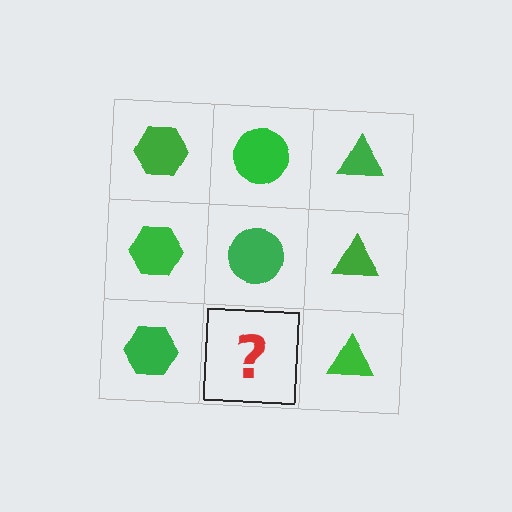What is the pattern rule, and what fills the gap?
The rule is that each column has a consistent shape. The gap should be filled with a green circle.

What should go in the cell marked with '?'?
The missing cell should contain a green circle.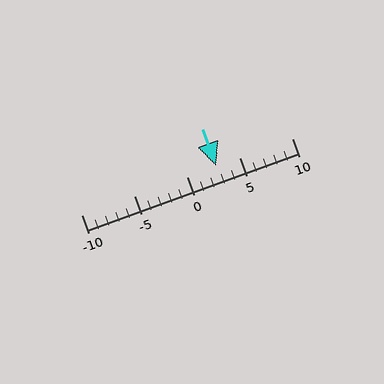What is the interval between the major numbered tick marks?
The major tick marks are spaced 5 units apart.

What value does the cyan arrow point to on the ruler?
The cyan arrow points to approximately 3.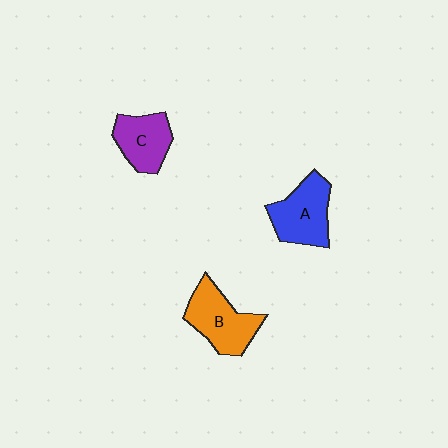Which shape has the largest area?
Shape B (orange).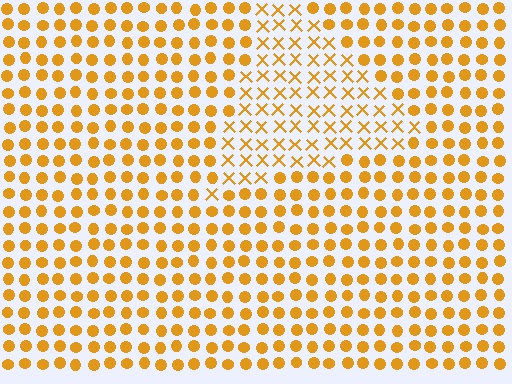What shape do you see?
I see a triangle.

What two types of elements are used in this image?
The image uses X marks inside the triangle region and circles outside it.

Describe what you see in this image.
The image is filled with small orange elements arranged in a uniform grid. A triangle-shaped region contains X marks, while the surrounding area contains circles. The boundary is defined purely by the change in element shape.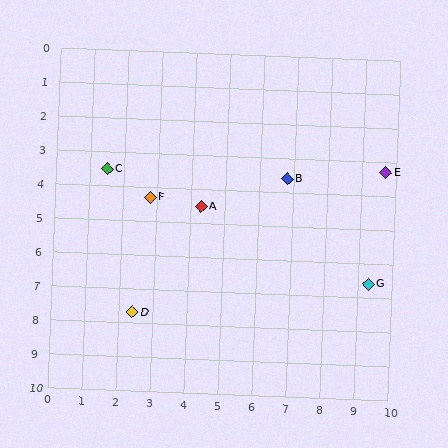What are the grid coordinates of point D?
Point D is at approximately (2.4, 7.7).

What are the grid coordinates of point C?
Point C is at approximately (1.5, 3.5).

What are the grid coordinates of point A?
Point A is at approximately (4.3, 4.5).